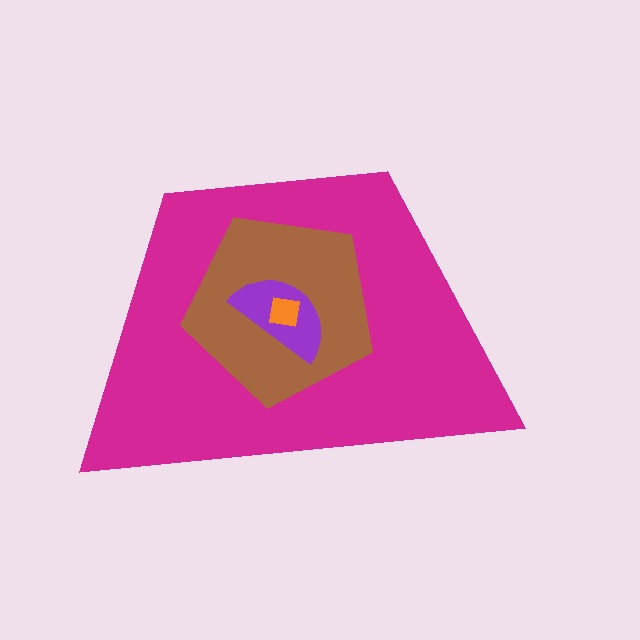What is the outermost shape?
The magenta trapezoid.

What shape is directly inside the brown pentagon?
The purple semicircle.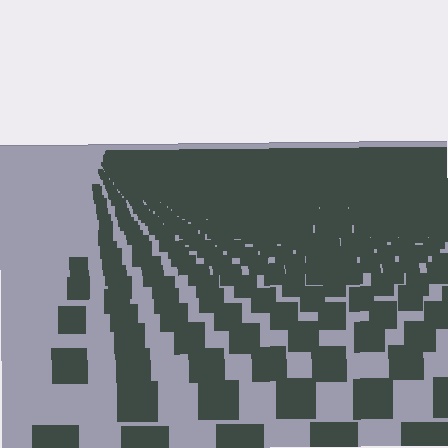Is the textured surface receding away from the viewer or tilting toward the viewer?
The surface is receding away from the viewer. Texture elements get smaller and denser toward the top.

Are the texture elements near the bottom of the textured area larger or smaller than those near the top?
Larger. Near the bottom, elements are closer to the viewer and appear at a bigger on-screen size.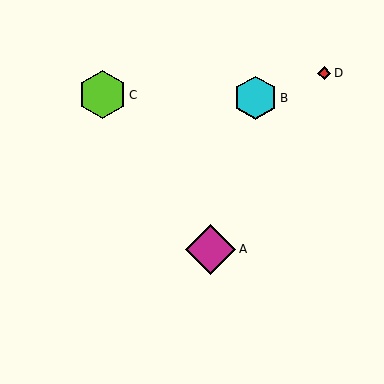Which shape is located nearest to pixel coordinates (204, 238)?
The magenta diamond (labeled A) at (211, 249) is nearest to that location.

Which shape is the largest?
The magenta diamond (labeled A) is the largest.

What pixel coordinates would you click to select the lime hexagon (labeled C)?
Click at (102, 95) to select the lime hexagon C.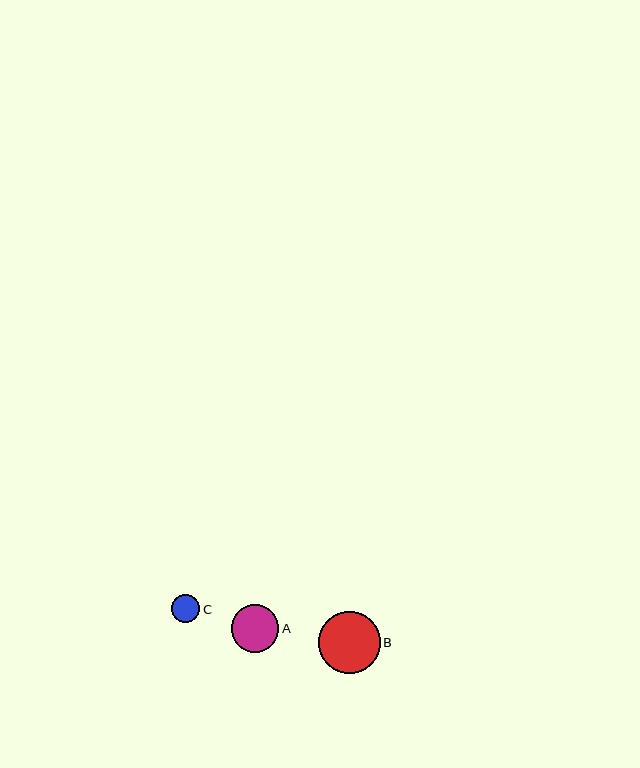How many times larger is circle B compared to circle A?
Circle B is approximately 1.3 times the size of circle A.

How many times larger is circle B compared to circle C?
Circle B is approximately 2.1 times the size of circle C.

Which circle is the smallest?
Circle C is the smallest with a size of approximately 29 pixels.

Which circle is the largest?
Circle B is the largest with a size of approximately 62 pixels.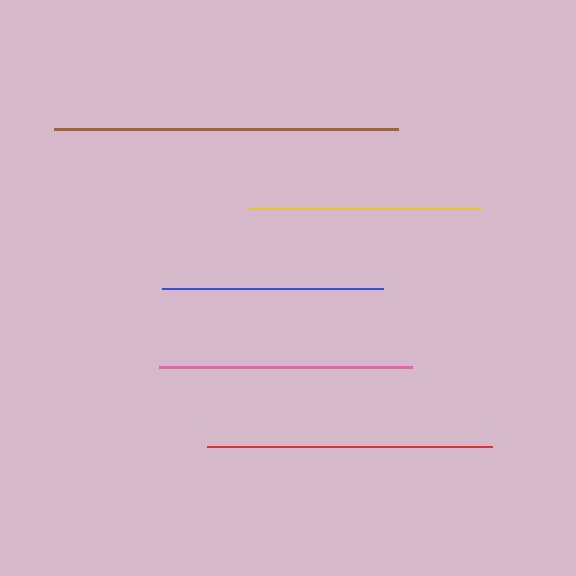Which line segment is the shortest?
The blue line is the shortest at approximately 222 pixels.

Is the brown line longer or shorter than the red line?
The brown line is longer than the red line.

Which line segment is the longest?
The brown line is the longest at approximately 343 pixels.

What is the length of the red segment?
The red segment is approximately 285 pixels long.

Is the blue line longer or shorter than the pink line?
The pink line is longer than the blue line.